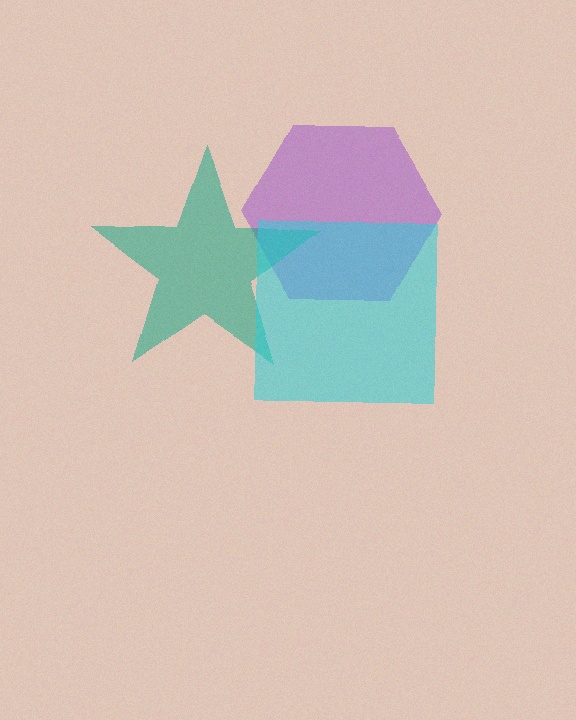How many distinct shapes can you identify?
There are 3 distinct shapes: a purple hexagon, a teal star, a cyan square.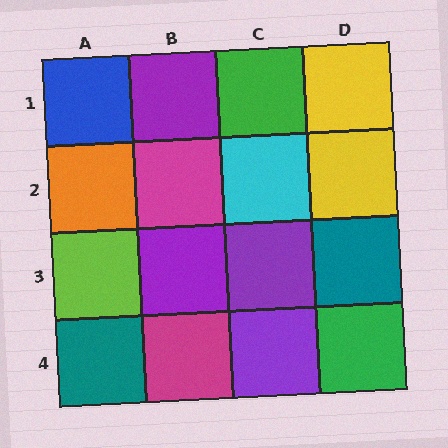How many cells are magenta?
2 cells are magenta.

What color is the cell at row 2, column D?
Yellow.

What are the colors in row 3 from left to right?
Lime, purple, purple, teal.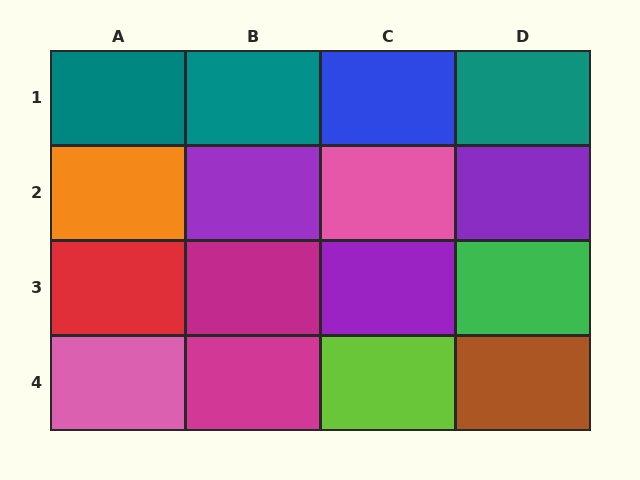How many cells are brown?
1 cell is brown.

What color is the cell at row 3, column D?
Green.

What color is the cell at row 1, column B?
Teal.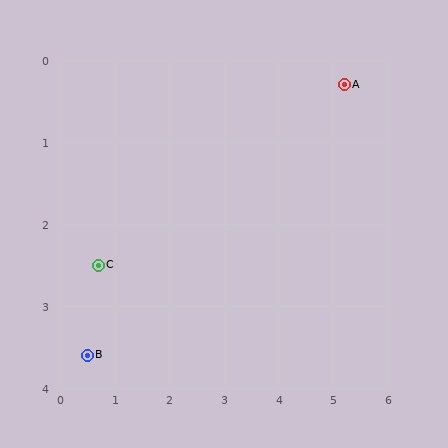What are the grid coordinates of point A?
Point A is at approximately (5.2, 0.3).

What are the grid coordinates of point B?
Point B is at approximately (0.5, 3.6).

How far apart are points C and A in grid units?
Points C and A are about 5.0 grid units apart.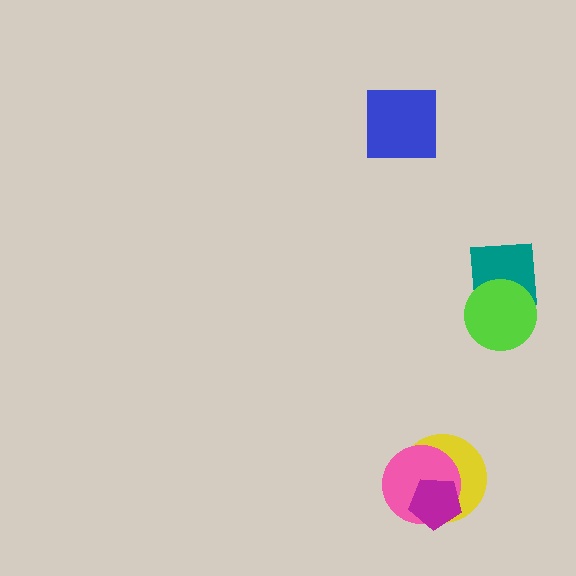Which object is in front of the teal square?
The lime circle is in front of the teal square.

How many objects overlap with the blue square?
0 objects overlap with the blue square.